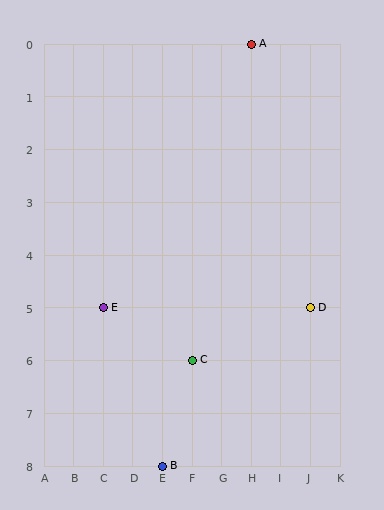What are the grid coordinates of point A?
Point A is at grid coordinates (H, 0).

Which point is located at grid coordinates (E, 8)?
Point B is at (E, 8).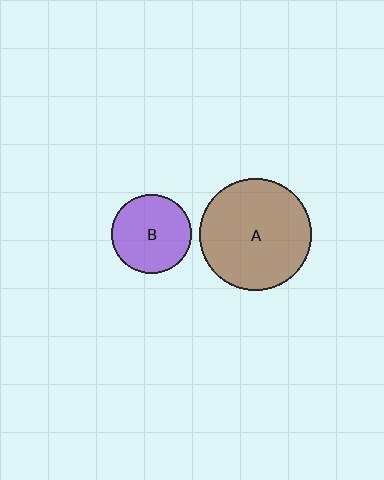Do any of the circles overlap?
No, none of the circles overlap.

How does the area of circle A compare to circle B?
Approximately 2.0 times.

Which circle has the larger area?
Circle A (brown).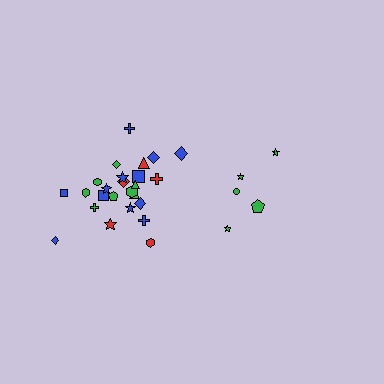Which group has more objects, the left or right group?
The left group.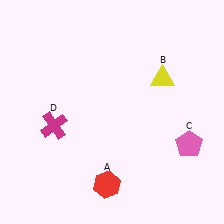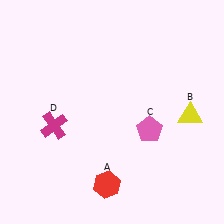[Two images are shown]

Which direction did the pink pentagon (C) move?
The pink pentagon (C) moved left.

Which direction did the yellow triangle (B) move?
The yellow triangle (B) moved down.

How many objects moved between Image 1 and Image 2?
2 objects moved between the two images.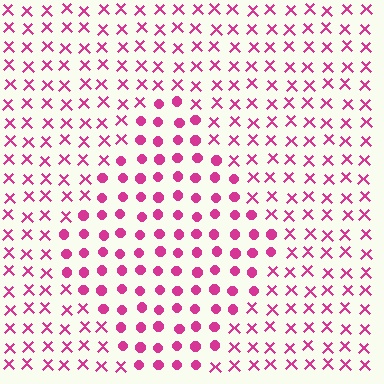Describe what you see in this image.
The image is filled with small magenta elements arranged in a uniform grid. A diamond-shaped region contains circles, while the surrounding area contains X marks. The boundary is defined purely by the change in element shape.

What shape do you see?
I see a diamond.